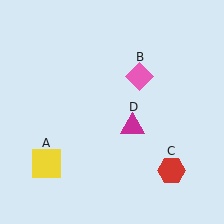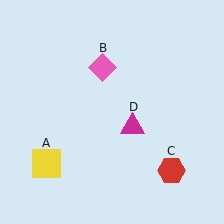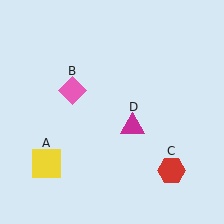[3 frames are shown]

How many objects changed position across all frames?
1 object changed position: pink diamond (object B).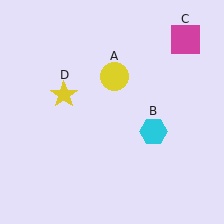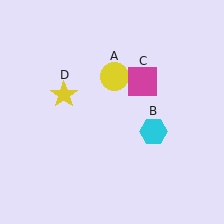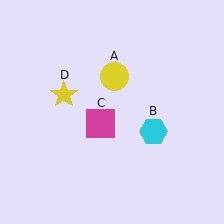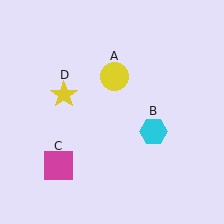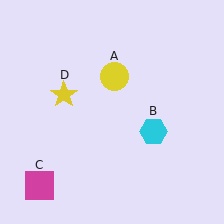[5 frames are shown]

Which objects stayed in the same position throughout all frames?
Yellow circle (object A) and cyan hexagon (object B) and yellow star (object D) remained stationary.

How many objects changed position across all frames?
1 object changed position: magenta square (object C).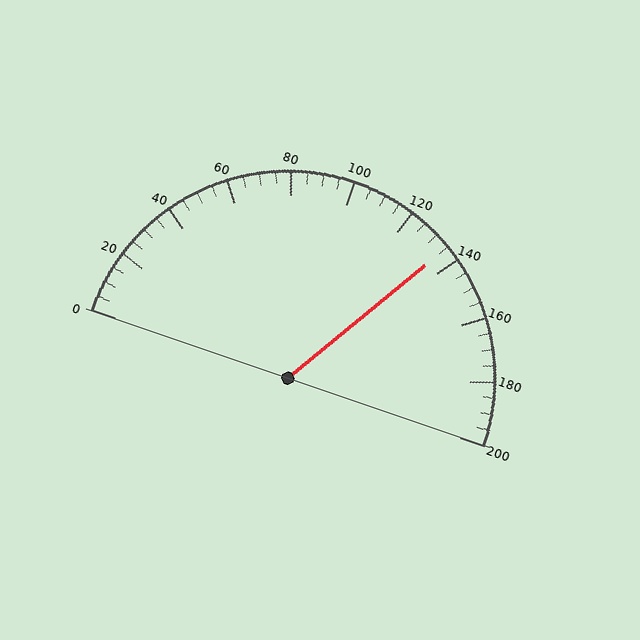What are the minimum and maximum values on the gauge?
The gauge ranges from 0 to 200.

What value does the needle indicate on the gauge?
The needle indicates approximately 135.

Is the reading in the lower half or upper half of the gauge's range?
The reading is in the upper half of the range (0 to 200).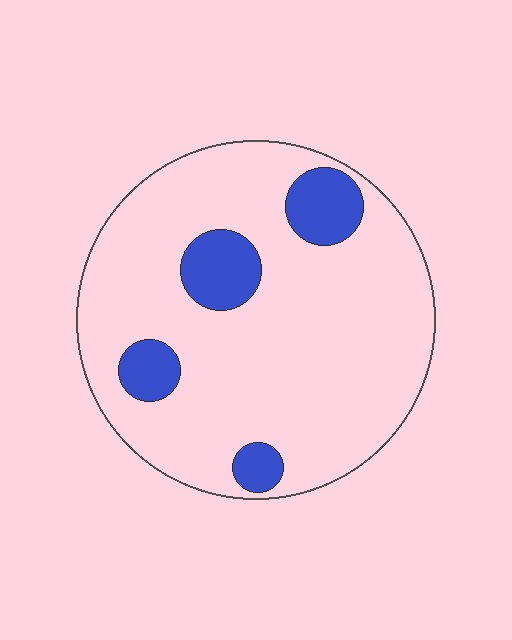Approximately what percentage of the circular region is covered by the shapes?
Approximately 15%.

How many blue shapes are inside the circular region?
4.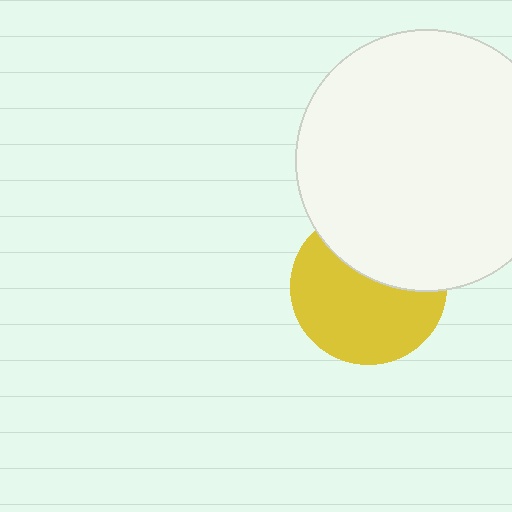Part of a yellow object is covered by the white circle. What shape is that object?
It is a circle.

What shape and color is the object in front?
The object in front is a white circle.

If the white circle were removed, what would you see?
You would see the complete yellow circle.